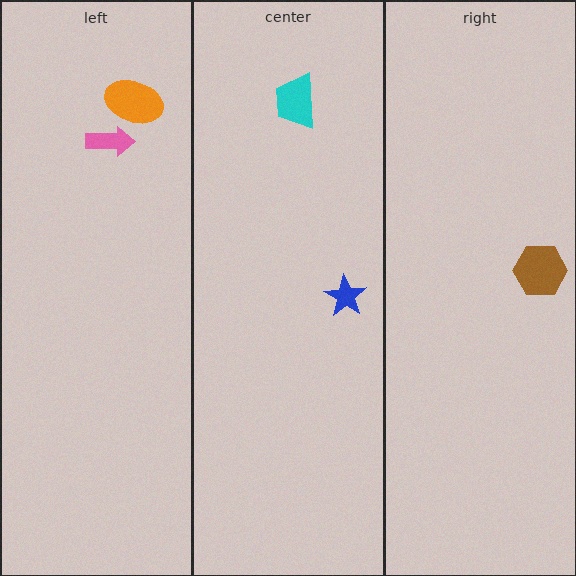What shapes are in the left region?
The orange ellipse, the pink arrow.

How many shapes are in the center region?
2.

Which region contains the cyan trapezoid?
The center region.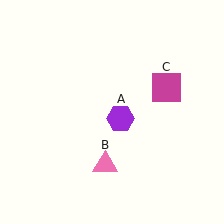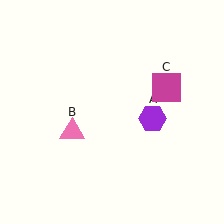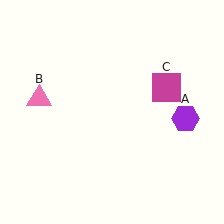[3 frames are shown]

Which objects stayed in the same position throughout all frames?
Magenta square (object C) remained stationary.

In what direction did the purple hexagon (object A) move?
The purple hexagon (object A) moved right.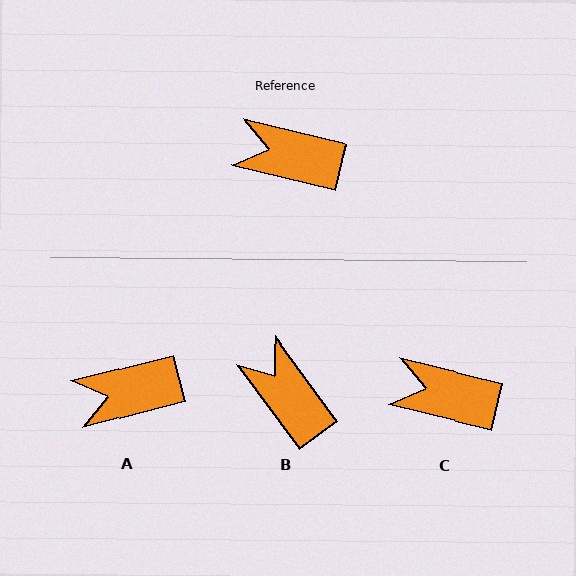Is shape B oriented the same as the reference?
No, it is off by about 40 degrees.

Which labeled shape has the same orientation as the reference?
C.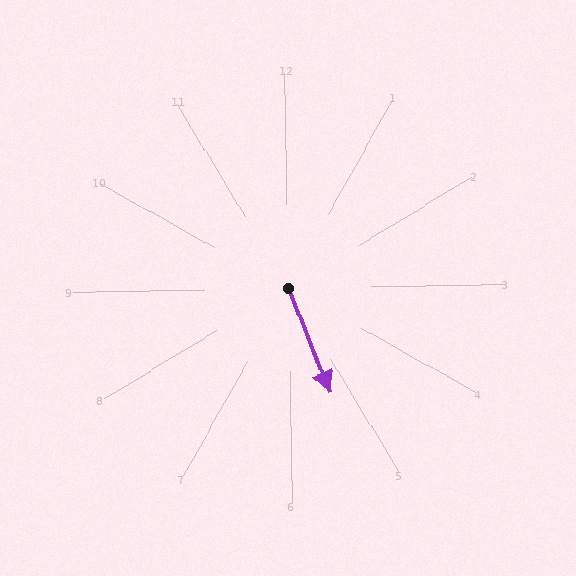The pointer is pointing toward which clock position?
Roughly 5 o'clock.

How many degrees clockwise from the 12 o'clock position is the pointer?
Approximately 159 degrees.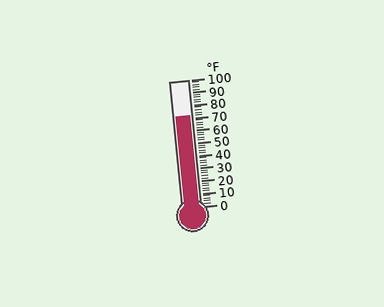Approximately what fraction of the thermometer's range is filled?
The thermometer is filled to approximately 70% of its range.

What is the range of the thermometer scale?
The thermometer scale ranges from 0°F to 100°F.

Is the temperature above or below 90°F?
The temperature is below 90°F.